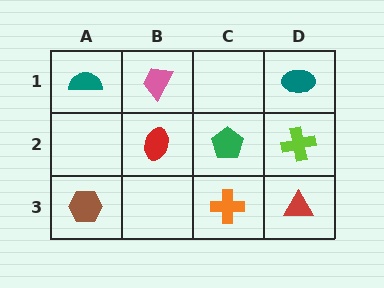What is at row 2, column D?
A lime cross.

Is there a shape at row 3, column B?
No, that cell is empty.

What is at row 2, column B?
A red ellipse.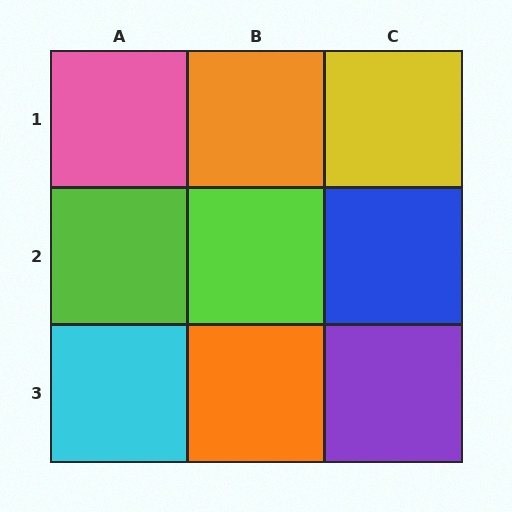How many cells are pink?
1 cell is pink.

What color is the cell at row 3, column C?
Purple.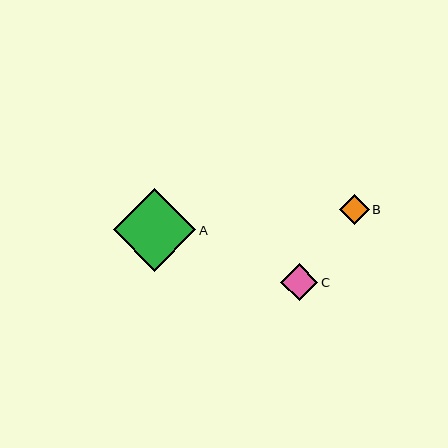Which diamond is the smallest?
Diamond B is the smallest with a size of approximately 29 pixels.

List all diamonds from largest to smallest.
From largest to smallest: A, C, B.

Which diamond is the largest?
Diamond A is the largest with a size of approximately 83 pixels.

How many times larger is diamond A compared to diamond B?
Diamond A is approximately 2.8 times the size of diamond B.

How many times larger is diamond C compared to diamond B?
Diamond C is approximately 1.3 times the size of diamond B.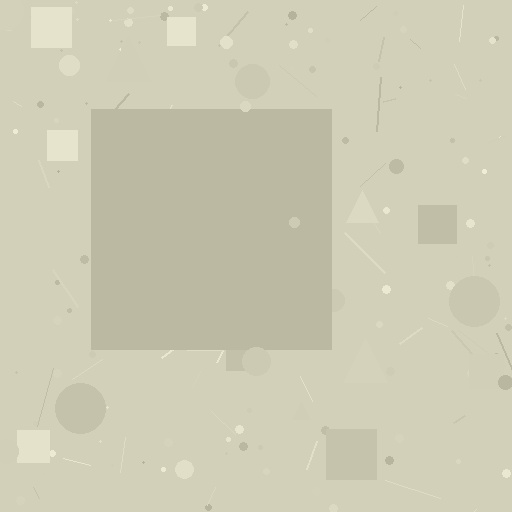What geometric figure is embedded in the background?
A square is embedded in the background.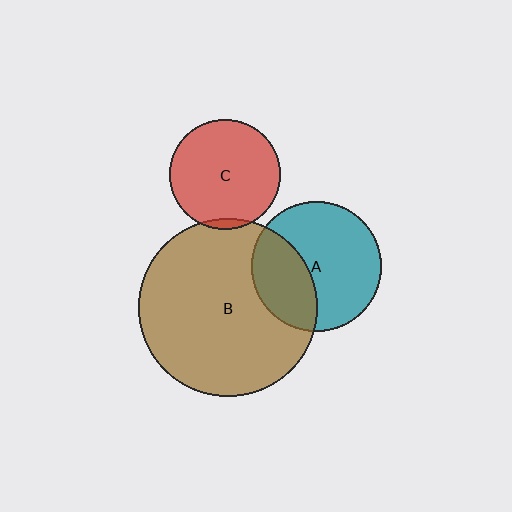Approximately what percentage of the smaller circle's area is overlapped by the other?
Approximately 5%.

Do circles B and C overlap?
Yes.